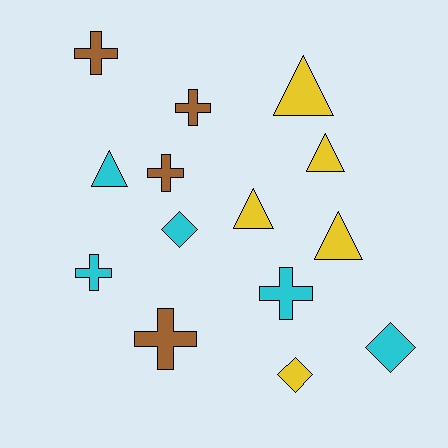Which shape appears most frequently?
Cross, with 6 objects.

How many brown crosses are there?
There are 4 brown crosses.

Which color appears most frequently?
Yellow, with 5 objects.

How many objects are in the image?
There are 14 objects.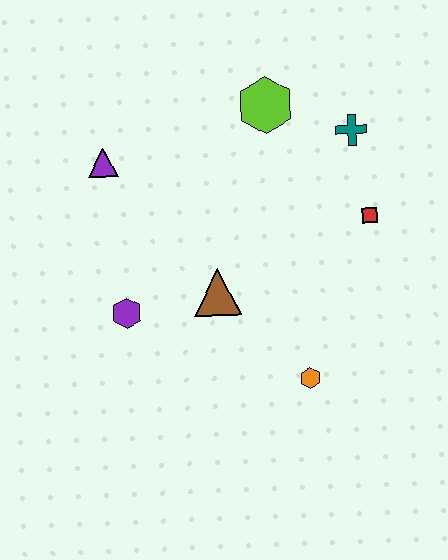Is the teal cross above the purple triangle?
Yes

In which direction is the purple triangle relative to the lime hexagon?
The purple triangle is to the left of the lime hexagon.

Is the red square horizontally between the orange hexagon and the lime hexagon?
No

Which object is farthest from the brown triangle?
The teal cross is farthest from the brown triangle.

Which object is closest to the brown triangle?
The purple hexagon is closest to the brown triangle.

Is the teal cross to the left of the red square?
Yes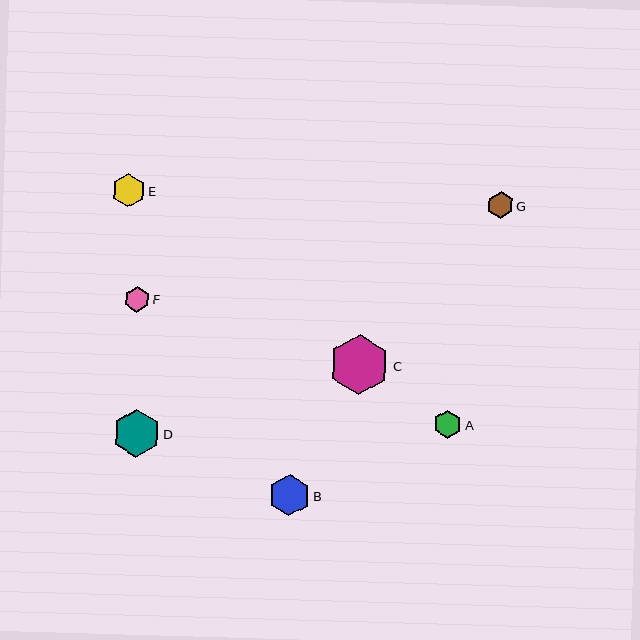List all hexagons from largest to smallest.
From largest to smallest: C, D, B, E, A, G, F.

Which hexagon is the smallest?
Hexagon F is the smallest with a size of approximately 25 pixels.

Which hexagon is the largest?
Hexagon C is the largest with a size of approximately 60 pixels.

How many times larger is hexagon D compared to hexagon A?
Hexagon D is approximately 1.7 times the size of hexagon A.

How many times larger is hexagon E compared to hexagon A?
Hexagon E is approximately 1.2 times the size of hexagon A.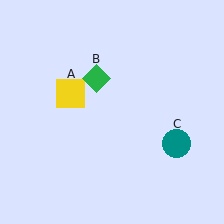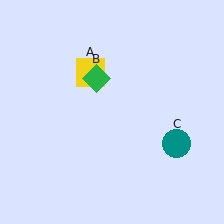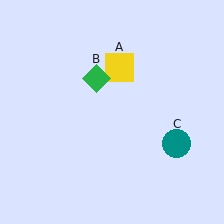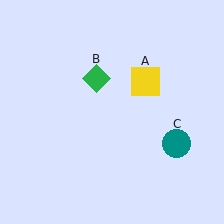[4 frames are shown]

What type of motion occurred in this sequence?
The yellow square (object A) rotated clockwise around the center of the scene.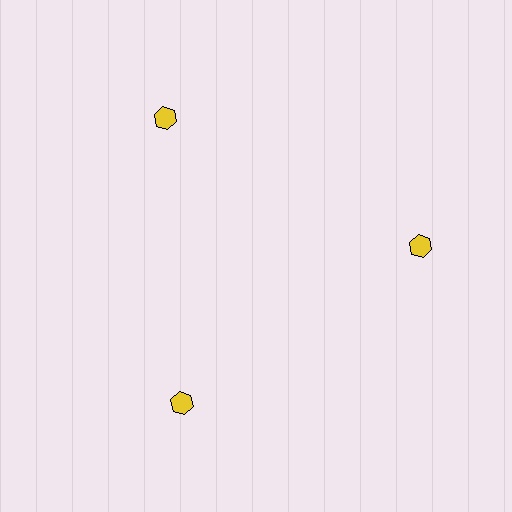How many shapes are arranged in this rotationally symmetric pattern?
There are 3 shapes, arranged in 3 groups of 1.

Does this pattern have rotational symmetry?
Yes, this pattern has 3-fold rotational symmetry. It looks the same after rotating 120 degrees around the center.